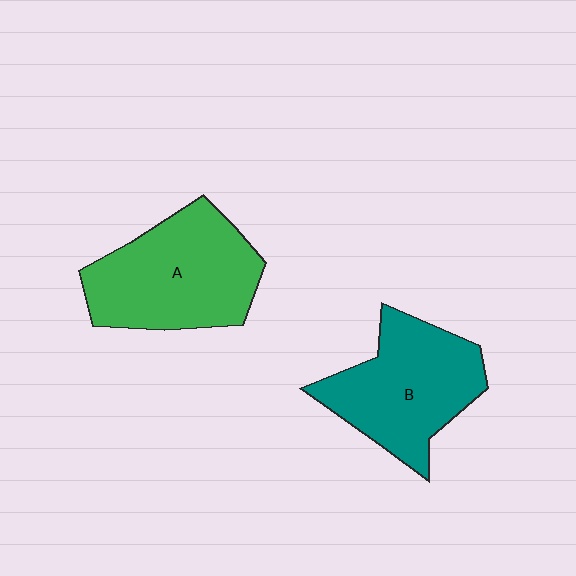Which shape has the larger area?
Shape A (green).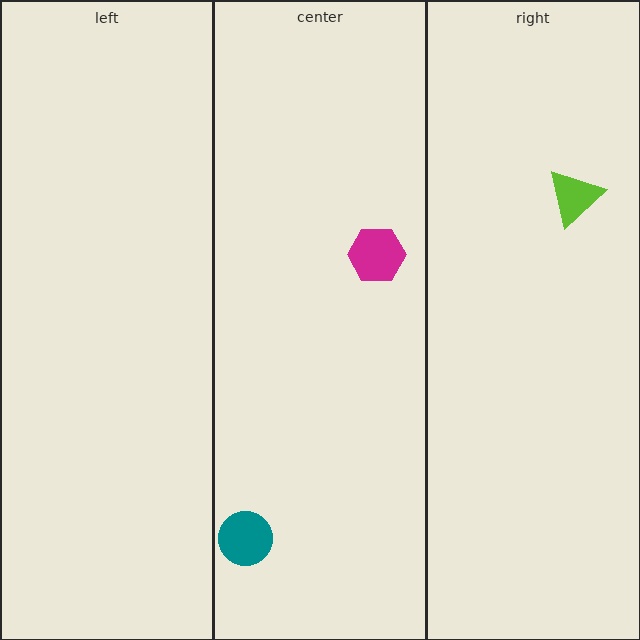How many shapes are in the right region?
1.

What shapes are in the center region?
The teal circle, the magenta hexagon.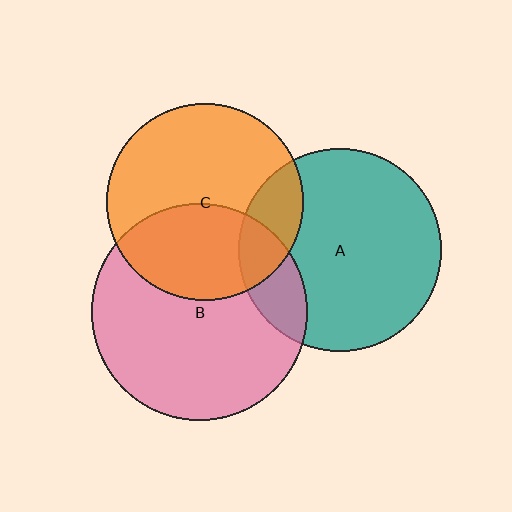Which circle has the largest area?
Circle B (pink).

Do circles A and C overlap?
Yes.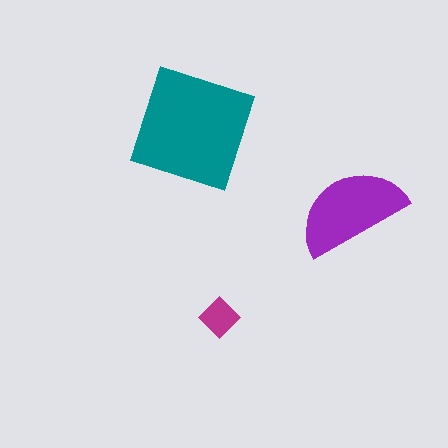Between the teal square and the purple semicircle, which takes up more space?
The teal square.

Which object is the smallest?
The magenta diamond.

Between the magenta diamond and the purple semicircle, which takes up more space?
The purple semicircle.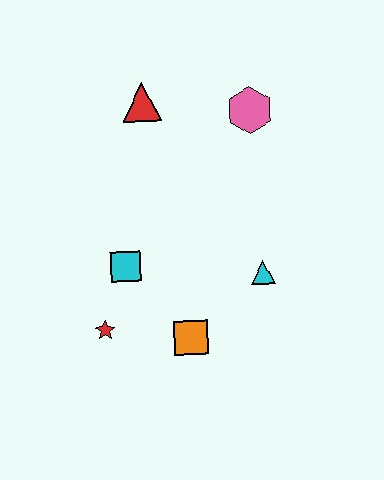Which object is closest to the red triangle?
The pink hexagon is closest to the red triangle.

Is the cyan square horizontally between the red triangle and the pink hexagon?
No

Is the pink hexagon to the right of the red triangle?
Yes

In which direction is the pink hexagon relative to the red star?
The pink hexagon is above the red star.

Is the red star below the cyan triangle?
Yes